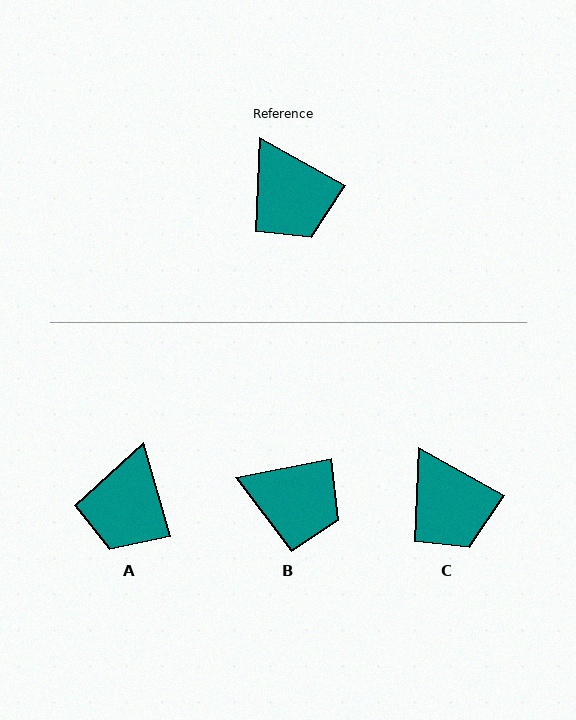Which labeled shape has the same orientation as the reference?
C.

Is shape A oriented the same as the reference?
No, it is off by about 45 degrees.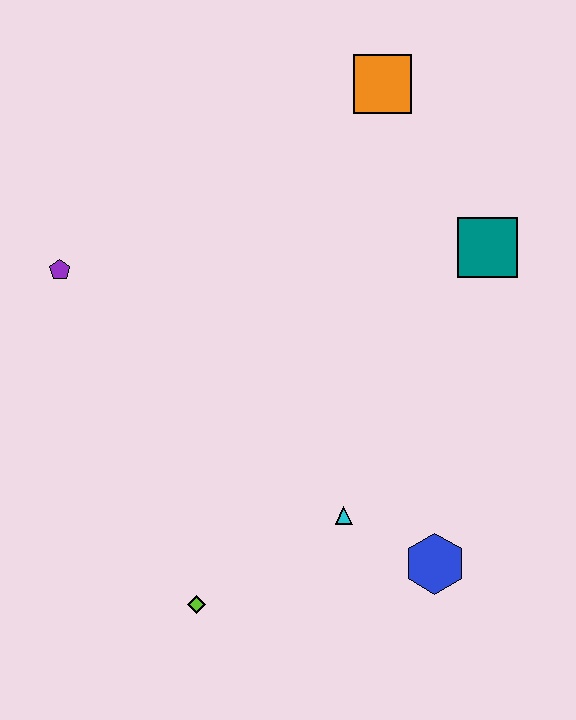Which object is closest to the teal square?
The orange square is closest to the teal square.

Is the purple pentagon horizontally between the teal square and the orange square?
No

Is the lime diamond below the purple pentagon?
Yes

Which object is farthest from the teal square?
The lime diamond is farthest from the teal square.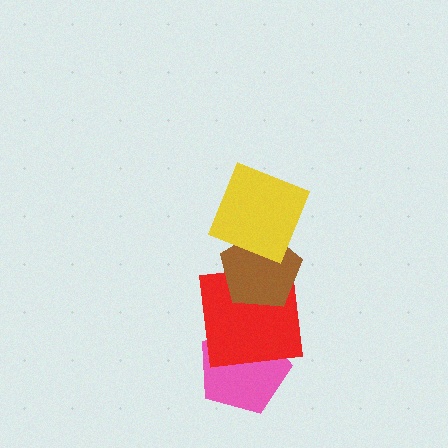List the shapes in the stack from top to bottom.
From top to bottom: the yellow square, the brown pentagon, the red square, the pink pentagon.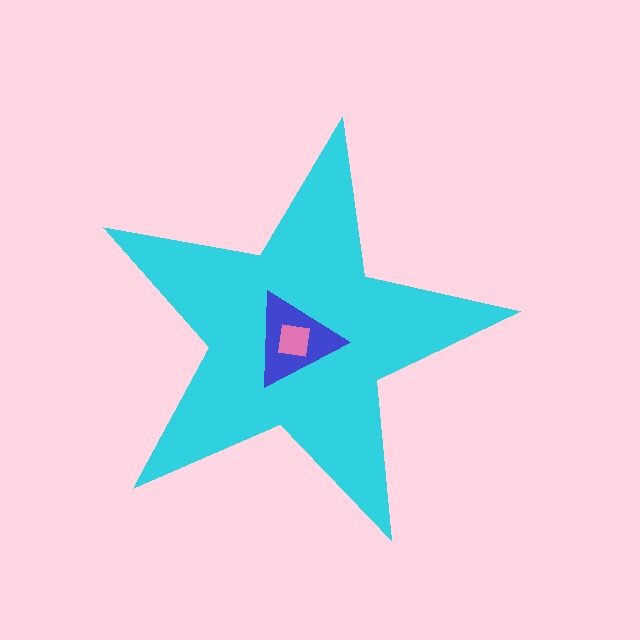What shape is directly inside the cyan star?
The blue triangle.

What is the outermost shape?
The cyan star.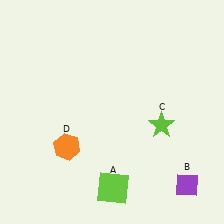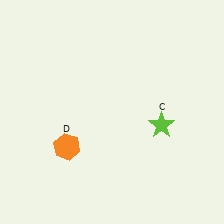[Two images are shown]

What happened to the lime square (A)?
The lime square (A) was removed in Image 2. It was in the bottom-right area of Image 1.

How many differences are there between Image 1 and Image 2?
There are 2 differences between the two images.